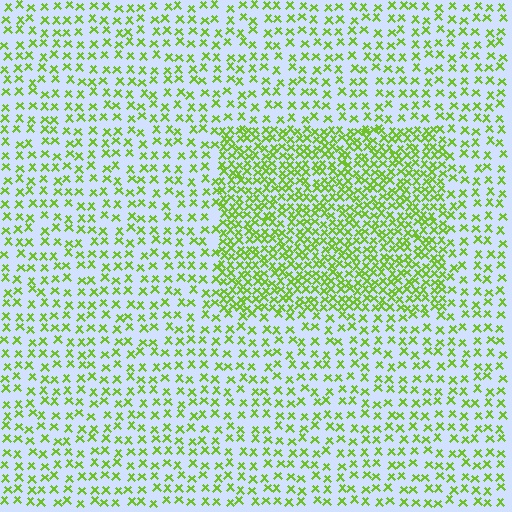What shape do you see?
I see a rectangle.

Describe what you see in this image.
The image contains small lime elements arranged at two different densities. A rectangle-shaped region is visible where the elements are more densely packed than the surrounding area.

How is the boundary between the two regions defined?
The boundary is defined by a change in element density (approximately 2.2x ratio). All elements are the same color, size, and shape.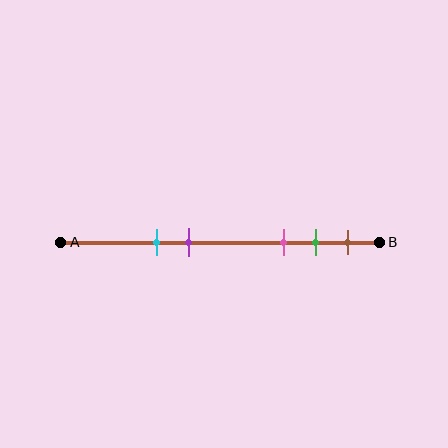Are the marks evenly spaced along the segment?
No, the marks are not evenly spaced.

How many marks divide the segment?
There are 5 marks dividing the segment.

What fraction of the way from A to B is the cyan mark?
The cyan mark is approximately 30% (0.3) of the way from A to B.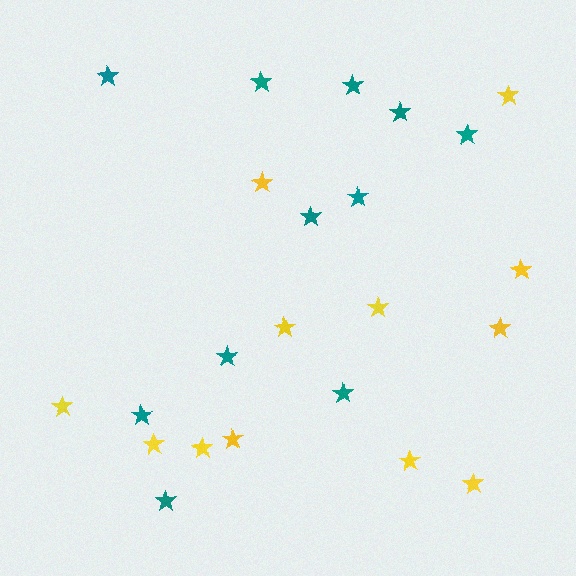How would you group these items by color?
There are 2 groups: one group of yellow stars (12) and one group of teal stars (11).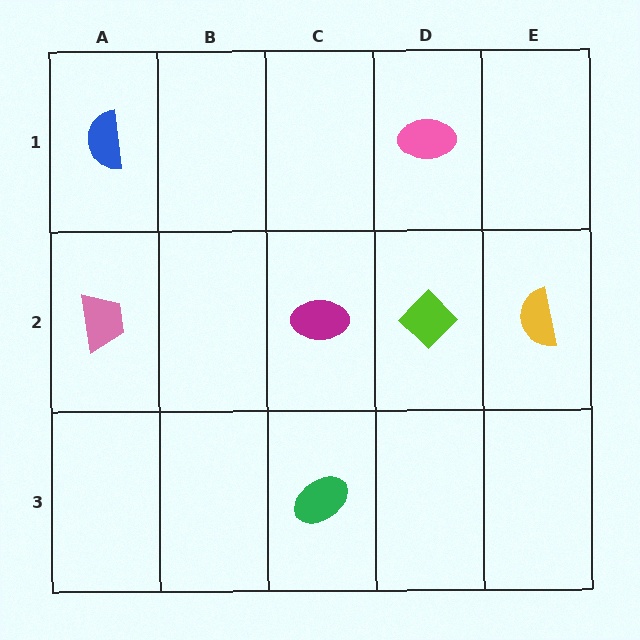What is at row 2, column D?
A lime diamond.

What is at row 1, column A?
A blue semicircle.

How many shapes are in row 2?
4 shapes.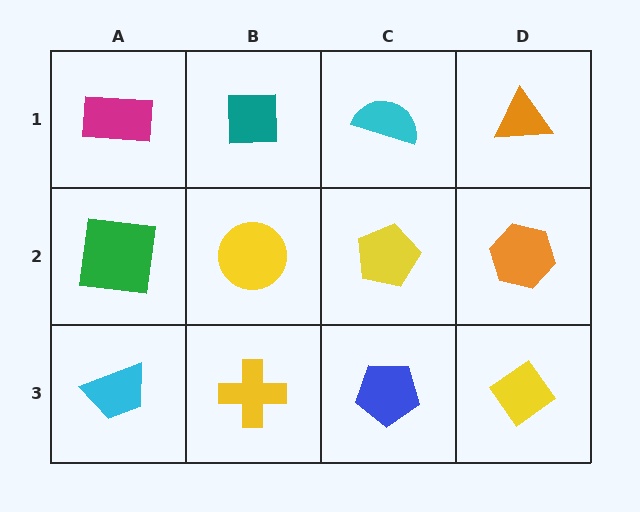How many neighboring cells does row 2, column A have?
3.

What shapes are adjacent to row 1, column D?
An orange hexagon (row 2, column D), a cyan semicircle (row 1, column C).